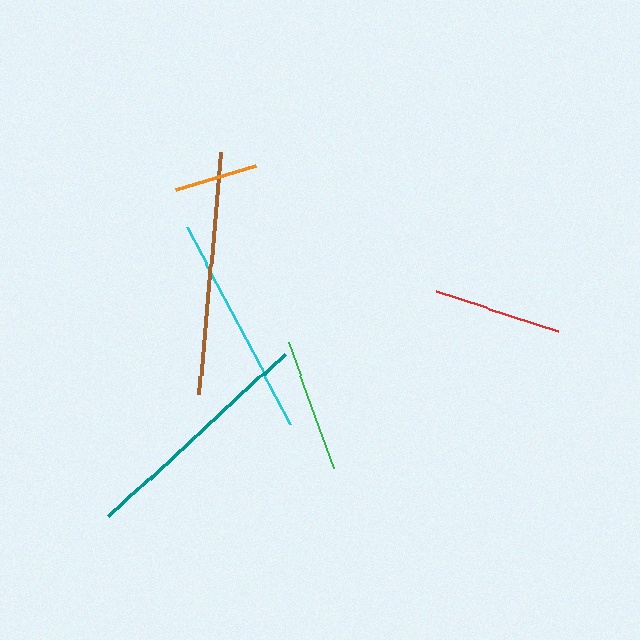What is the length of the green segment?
The green segment is approximately 135 pixels long.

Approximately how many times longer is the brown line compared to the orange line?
The brown line is approximately 2.9 times the length of the orange line.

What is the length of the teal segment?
The teal segment is approximately 240 pixels long.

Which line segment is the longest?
The brown line is the longest at approximately 243 pixels.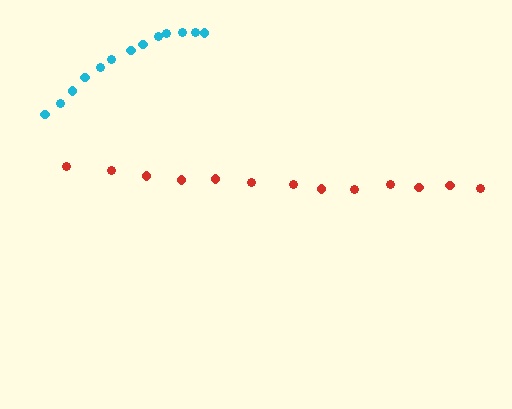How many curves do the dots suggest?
There are 2 distinct paths.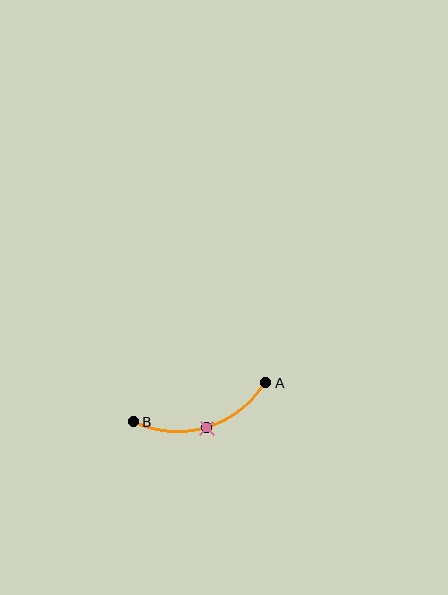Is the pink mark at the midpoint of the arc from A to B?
Yes. The pink mark lies on the arc at equal arc-length from both A and B — it is the arc midpoint.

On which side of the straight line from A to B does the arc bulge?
The arc bulges below the straight line connecting A and B.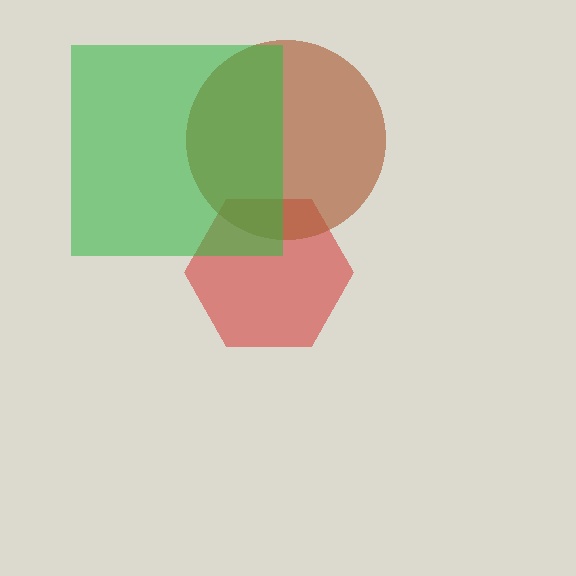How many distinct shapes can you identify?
There are 3 distinct shapes: a red hexagon, a brown circle, a green square.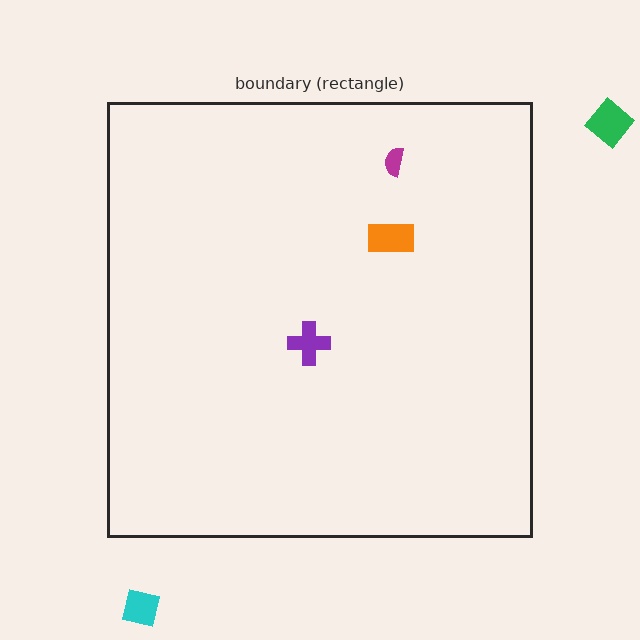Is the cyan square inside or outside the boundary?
Outside.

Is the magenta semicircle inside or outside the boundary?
Inside.